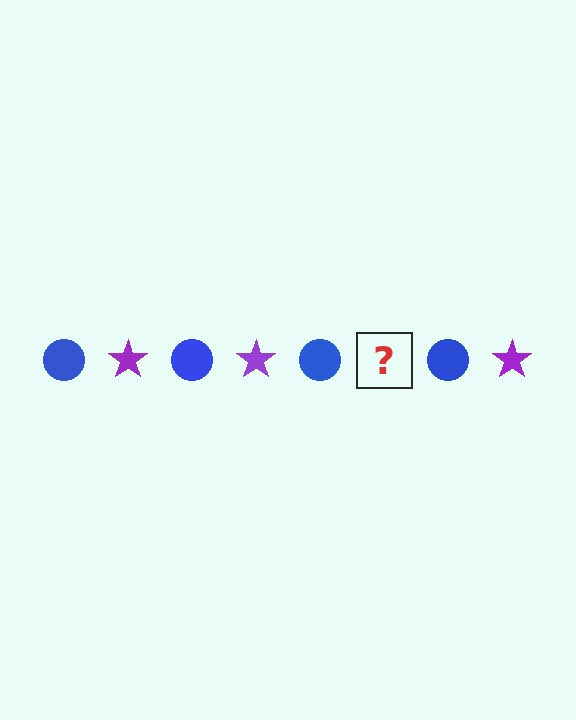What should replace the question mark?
The question mark should be replaced with a purple star.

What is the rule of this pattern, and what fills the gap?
The rule is that the pattern alternates between blue circle and purple star. The gap should be filled with a purple star.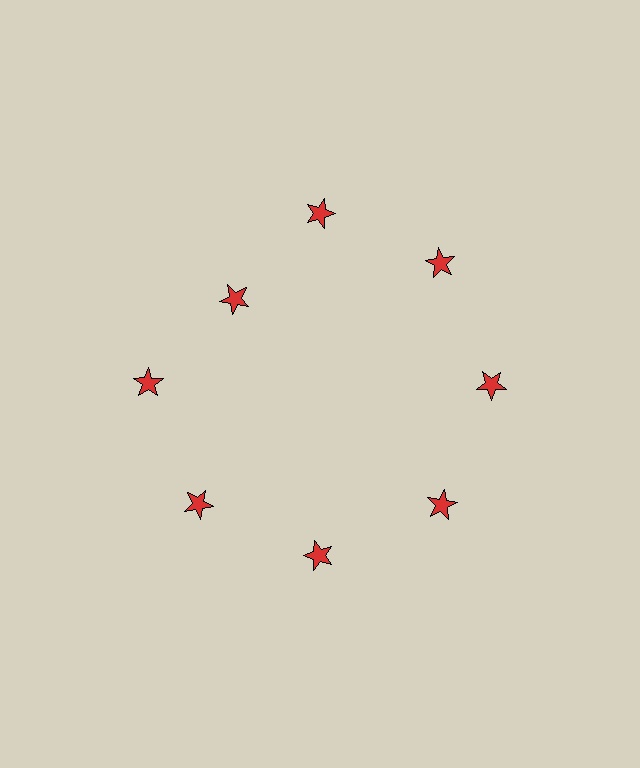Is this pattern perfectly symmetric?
No. The 8 red stars are arranged in a ring, but one element near the 10 o'clock position is pulled inward toward the center, breaking the 8-fold rotational symmetry.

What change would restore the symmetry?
The symmetry would be restored by moving it outward, back onto the ring so that all 8 stars sit at equal angles and equal distance from the center.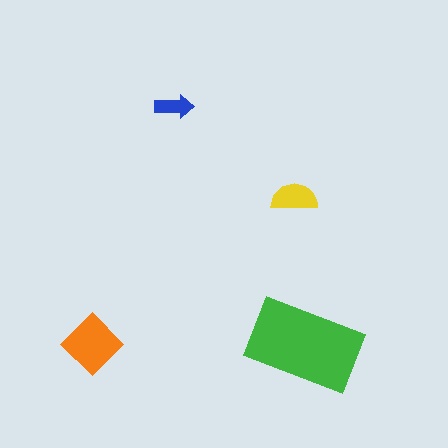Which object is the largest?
The green rectangle.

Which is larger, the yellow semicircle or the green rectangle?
The green rectangle.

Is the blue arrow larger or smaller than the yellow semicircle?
Smaller.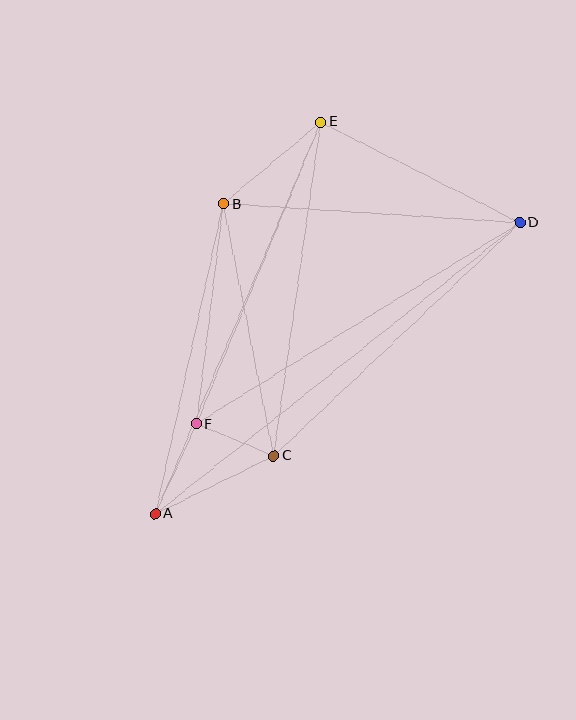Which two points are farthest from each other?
Points A and D are farthest from each other.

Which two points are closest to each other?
Points C and F are closest to each other.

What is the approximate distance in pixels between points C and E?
The distance between C and E is approximately 337 pixels.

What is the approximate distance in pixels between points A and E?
The distance between A and E is approximately 425 pixels.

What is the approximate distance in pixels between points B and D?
The distance between B and D is approximately 297 pixels.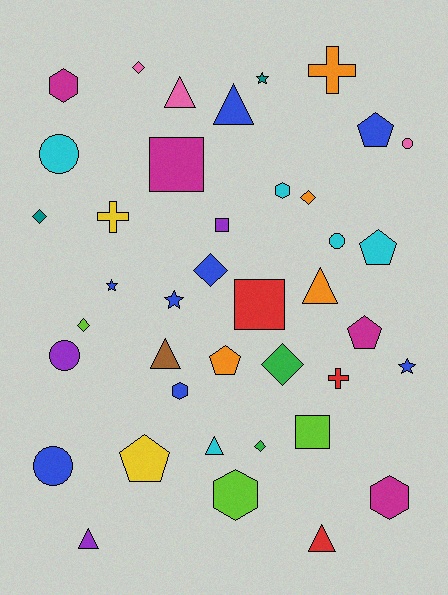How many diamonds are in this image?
There are 7 diamonds.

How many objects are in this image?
There are 40 objects.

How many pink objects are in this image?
There are 3 pink objects.